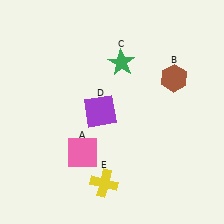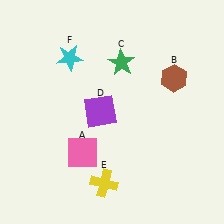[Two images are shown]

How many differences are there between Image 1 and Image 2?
There is 1 difference between the two images.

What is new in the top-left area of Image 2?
A cyan star (F) was added in the top-left area of Image 2.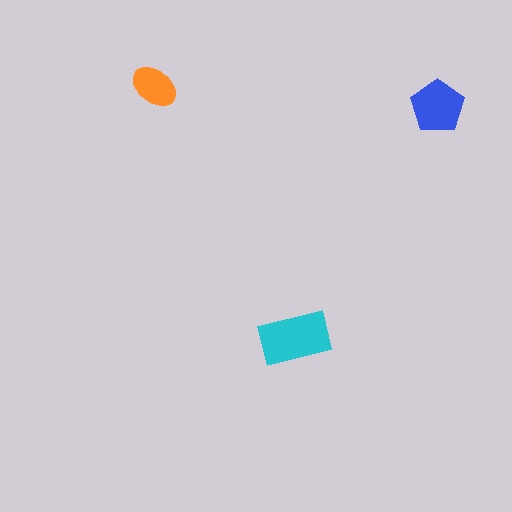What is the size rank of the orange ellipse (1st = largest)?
3rd.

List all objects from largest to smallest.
The cyan rectangle, the blue pentagon, the orange ellipse.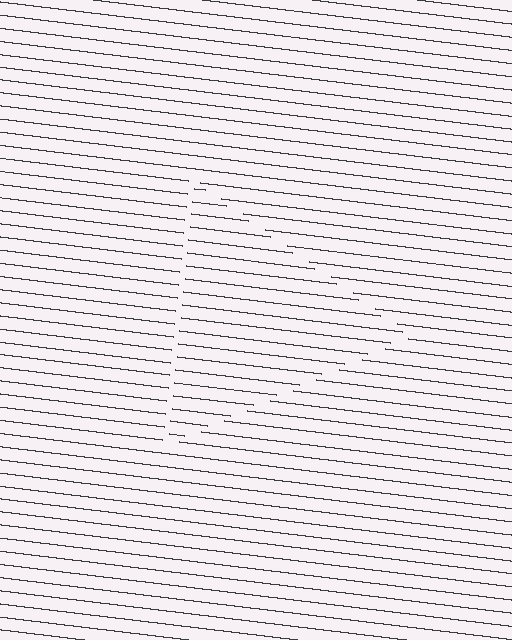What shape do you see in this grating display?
An illusory triangle. The interior of the shape contains the same grating, shifted by half a period — the contour is defined by the phase discontinuity where line-ends from the inner and outer gratings abut.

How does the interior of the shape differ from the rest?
The interior of the shape contains the same grating, shifted by half a period — the contour is defined by the phase discontinuity where line-ends from the inner and outer gratings abut.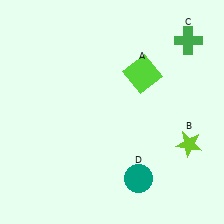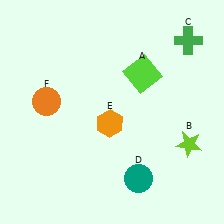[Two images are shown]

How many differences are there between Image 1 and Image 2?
There are 2 differences between the two images.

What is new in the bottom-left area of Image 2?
An orange hexagon (E) was added in the bottom-left area of Image 2.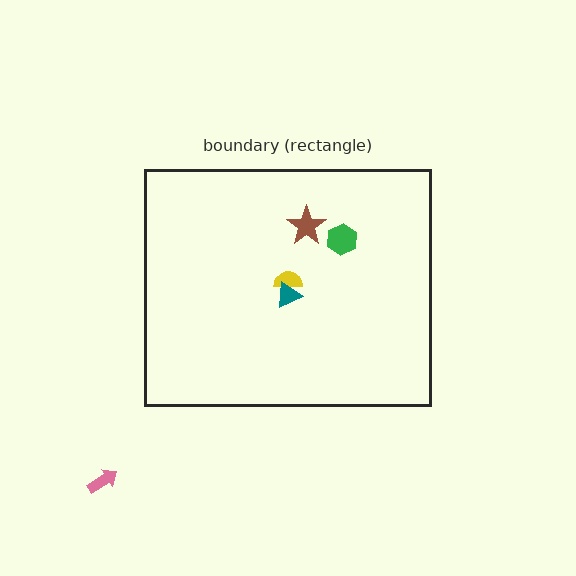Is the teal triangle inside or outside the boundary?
Inside.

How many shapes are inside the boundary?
4 inside, 1 outside.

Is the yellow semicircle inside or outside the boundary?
Inside.